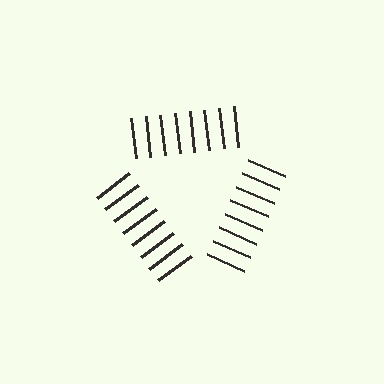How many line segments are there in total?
24 — 8 along each of the 3 edges.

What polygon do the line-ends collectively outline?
An illusory triangle — the line segments terminate on its edges but no continuous stroke is drawn.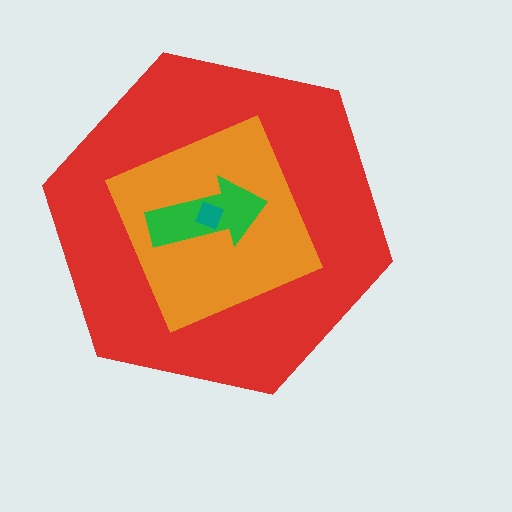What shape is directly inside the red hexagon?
The orange square.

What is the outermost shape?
The red hexagon.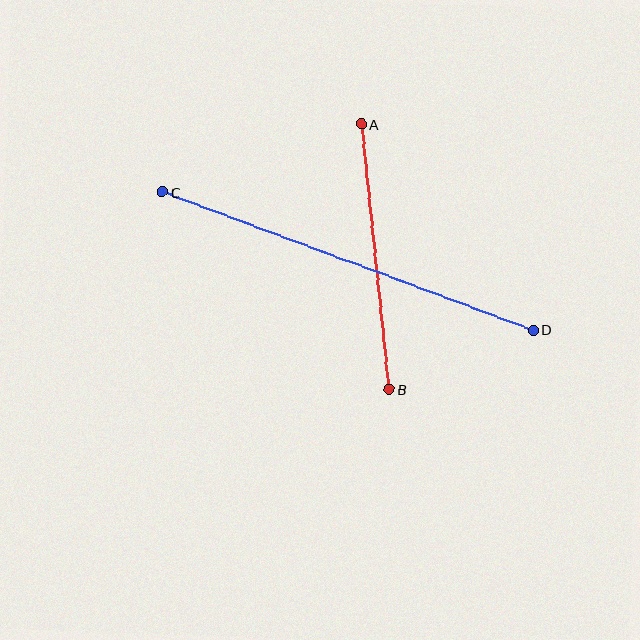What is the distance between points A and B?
The distance is approximately 267 pixels.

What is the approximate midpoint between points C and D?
The midpoint is at approximately (348, 261) pixels.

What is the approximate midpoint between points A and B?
The midpoint is at approximately (375, 257) pixels.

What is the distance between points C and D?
The distance is approximately 396 pixels.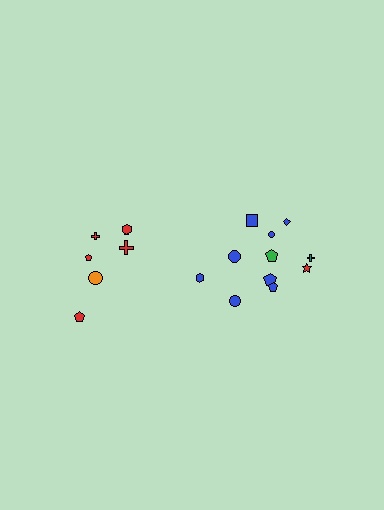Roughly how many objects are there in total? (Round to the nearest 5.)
Roughly 20 objects in total.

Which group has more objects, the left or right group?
The right group.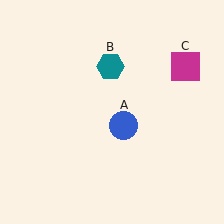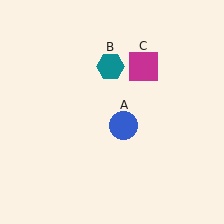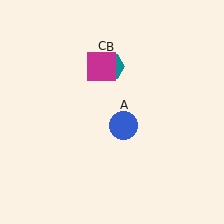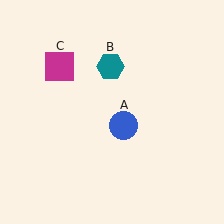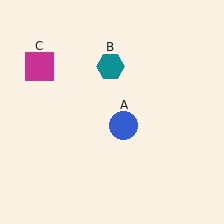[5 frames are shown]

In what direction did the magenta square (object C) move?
The magenta square (object C) moved left.